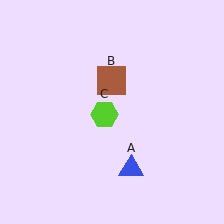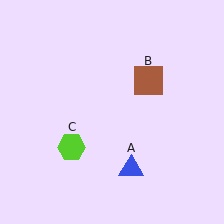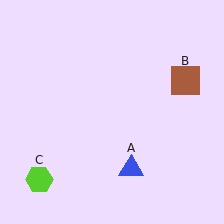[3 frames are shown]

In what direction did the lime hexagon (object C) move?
The lime hexagon (object C) moved down and to the left.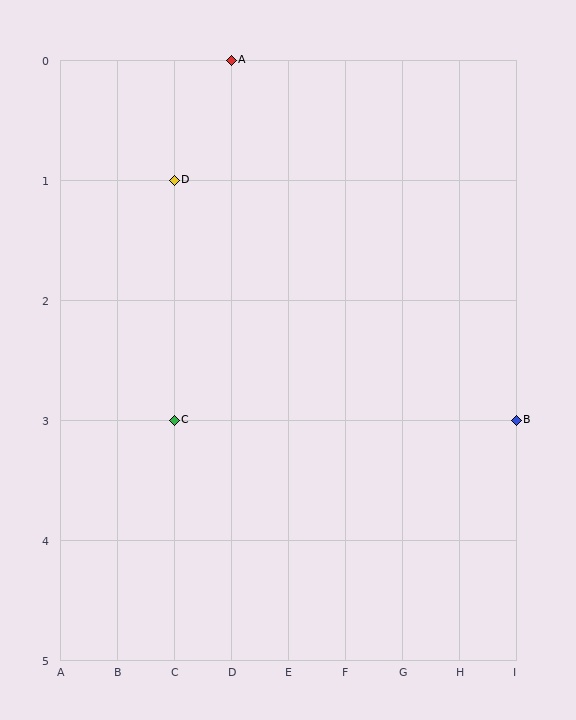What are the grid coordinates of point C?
Point C is at grid coordinates (C, 3).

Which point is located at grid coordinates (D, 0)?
Point A is at (D, 0).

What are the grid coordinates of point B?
Point B is at grid coordinates (I, 3).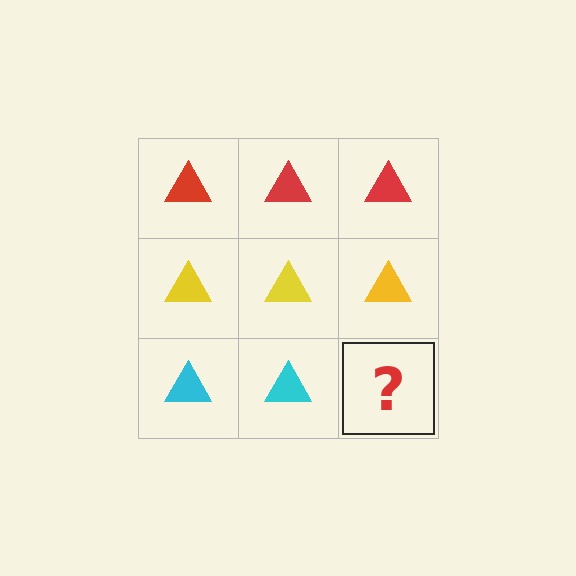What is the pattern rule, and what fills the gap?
The rule is that each row has a consistent color. The gap should be filled with a cyan triangle.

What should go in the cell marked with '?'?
The missing cell should contain a cyan triangle.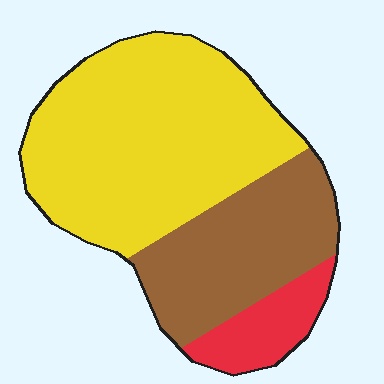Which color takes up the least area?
Red, at roughly 10%.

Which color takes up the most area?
Yellow, at roughly 60%.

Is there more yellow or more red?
Yellow.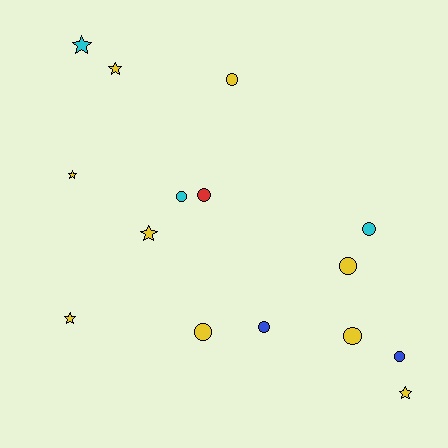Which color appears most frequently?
Yellow, with 9 objects.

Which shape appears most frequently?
Circle, with 9 objects.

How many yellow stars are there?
There are 5 yellow stars.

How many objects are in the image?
There are 15 objects.